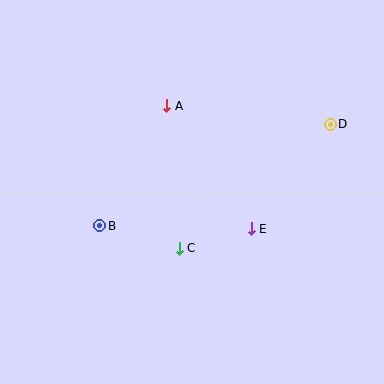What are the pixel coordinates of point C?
Point C is at (179, 248).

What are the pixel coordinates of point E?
Point E is at (251, 229).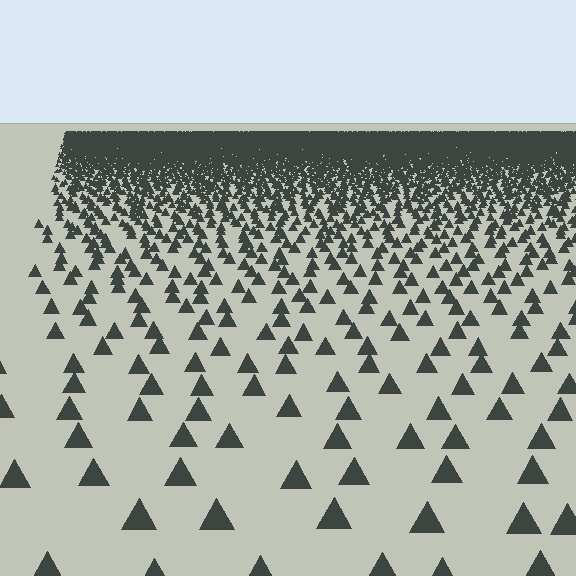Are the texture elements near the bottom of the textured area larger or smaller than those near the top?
Larger. Near the bottom, elements are closer to the viewer and appear at a bigger on-screen size.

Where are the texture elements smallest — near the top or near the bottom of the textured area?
Near the top.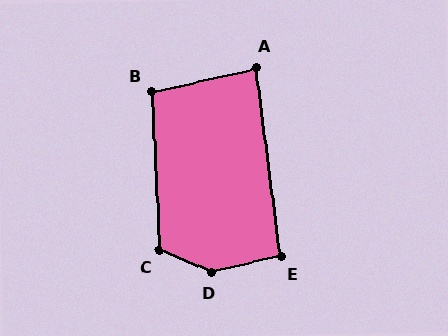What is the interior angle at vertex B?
Approximately 100 degrees (obtuse).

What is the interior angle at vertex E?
Approximately 96 degrees (obtuse).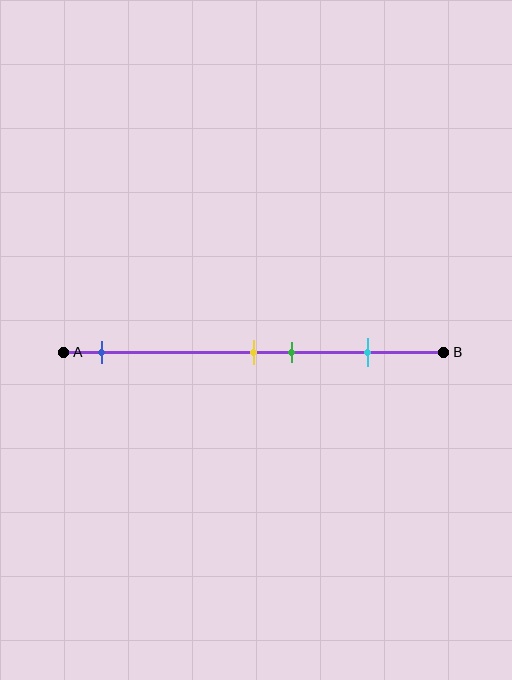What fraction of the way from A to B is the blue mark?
The blue mark is approximately 10% (0.1) of the way from A to B.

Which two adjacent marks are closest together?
The yellow and green marks are the closest adjacent pair.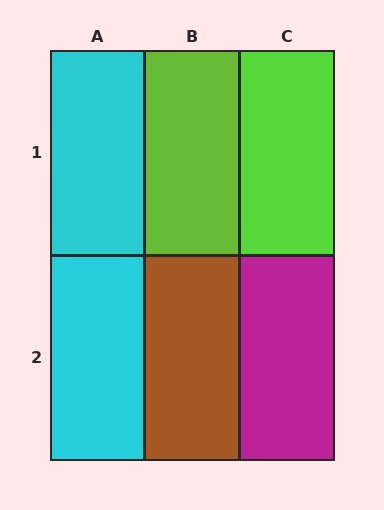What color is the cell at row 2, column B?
Brown.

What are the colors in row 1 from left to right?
Cyan, lime, lime.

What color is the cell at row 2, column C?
Magenta.